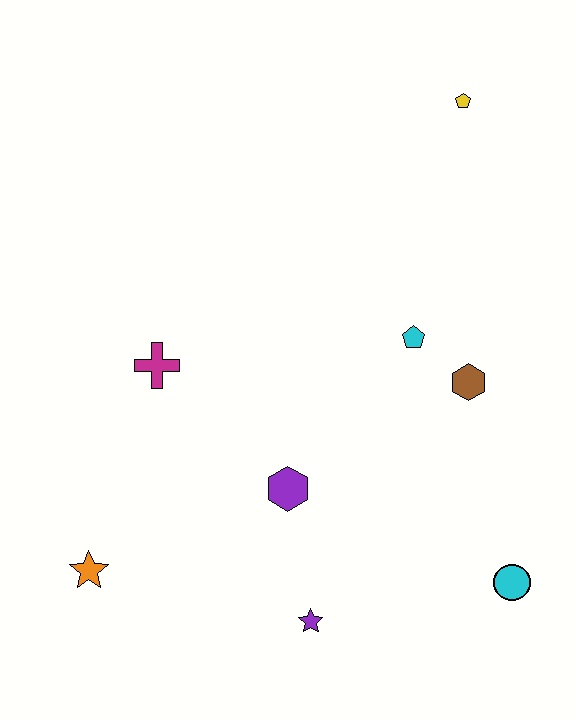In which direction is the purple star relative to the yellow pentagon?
The purple star is below the yellow pentagon.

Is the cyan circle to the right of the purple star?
Yes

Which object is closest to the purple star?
The purple hexagon is closest to the purple star.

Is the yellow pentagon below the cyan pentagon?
No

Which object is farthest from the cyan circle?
The yellow pentagon is farthest from the cyan circle.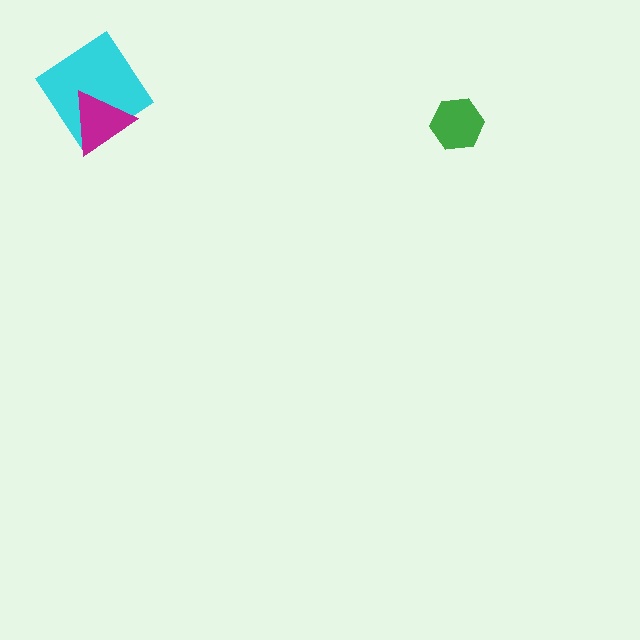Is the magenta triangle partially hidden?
No, no other shape covers it.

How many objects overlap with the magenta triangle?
1 object overlaps with the magenta triangle.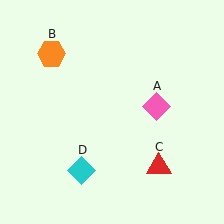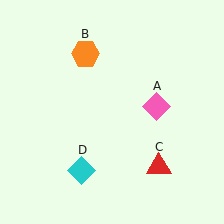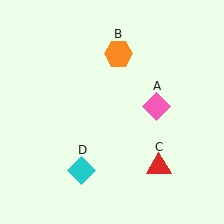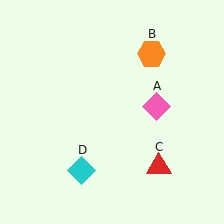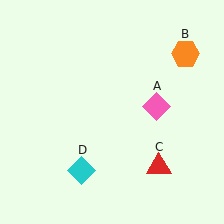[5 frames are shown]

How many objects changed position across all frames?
1 object changed position: orange hexagon (object B).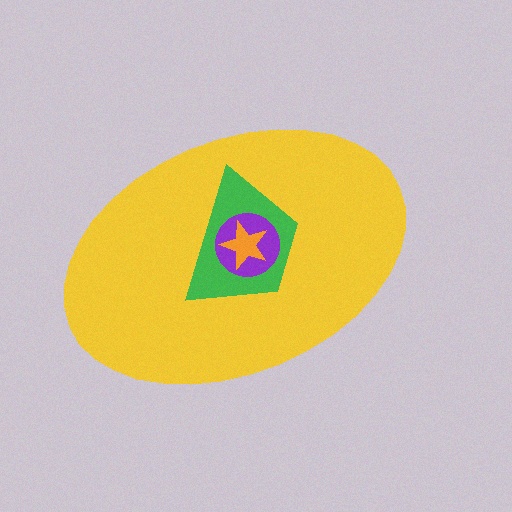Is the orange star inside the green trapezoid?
Yes.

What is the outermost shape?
The yellow ellipse.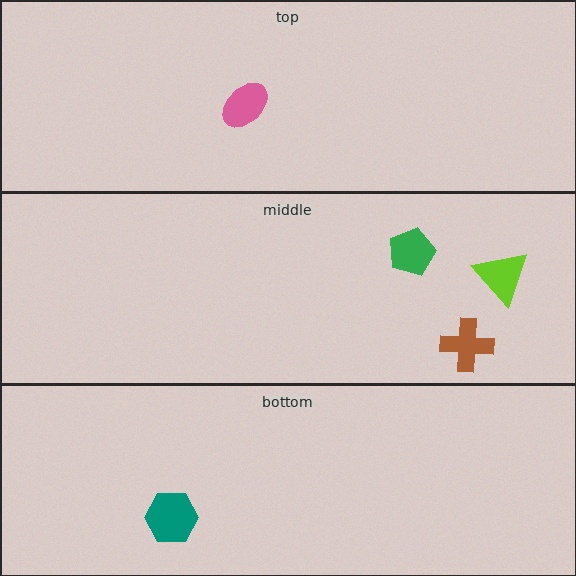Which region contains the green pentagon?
The middle region.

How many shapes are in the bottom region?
1.